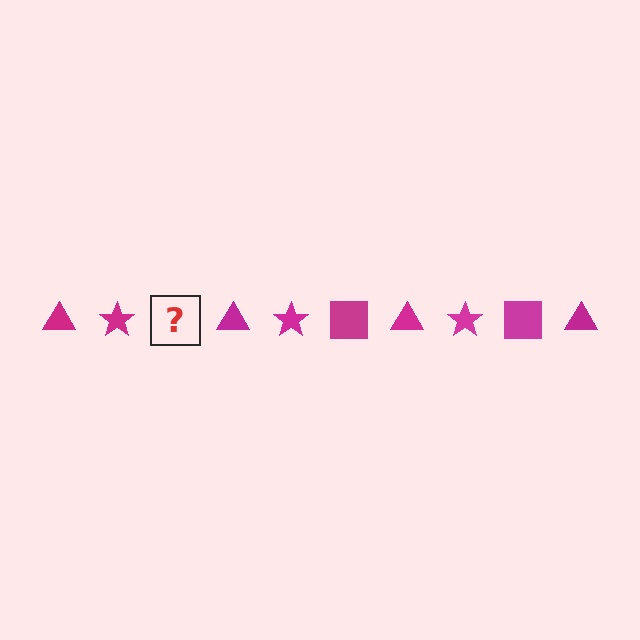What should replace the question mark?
The question mark should be replaced with a magenta square.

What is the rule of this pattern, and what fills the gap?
The rule is that the pattern cycles through triangle, star, square shapes in magenta. The gap should be filled with a magenta square.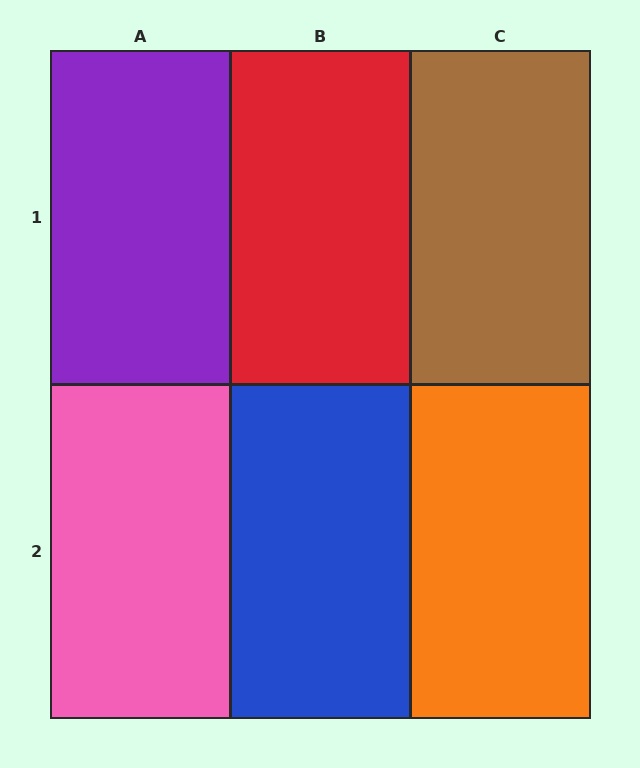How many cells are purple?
1 cell is purple.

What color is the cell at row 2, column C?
Orange.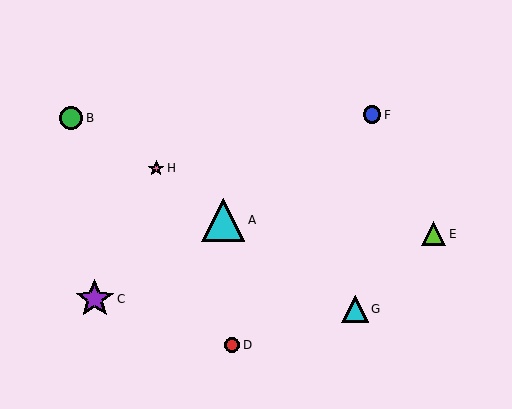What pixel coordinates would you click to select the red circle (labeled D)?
Click at (232, 345) to select the red circle D.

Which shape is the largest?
The cyan triangle (labeled A) is the largest.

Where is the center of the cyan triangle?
The center of the cyan triangle is at (355, 309).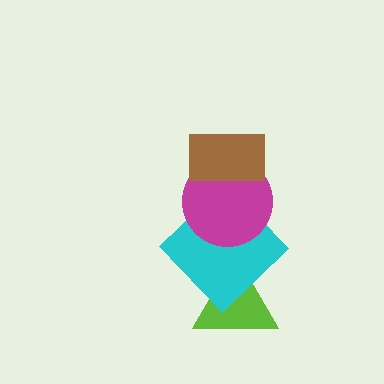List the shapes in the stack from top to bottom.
From top to bottom: the brown rectangle, the magenta circle, the cyan diamond, the lime triangle.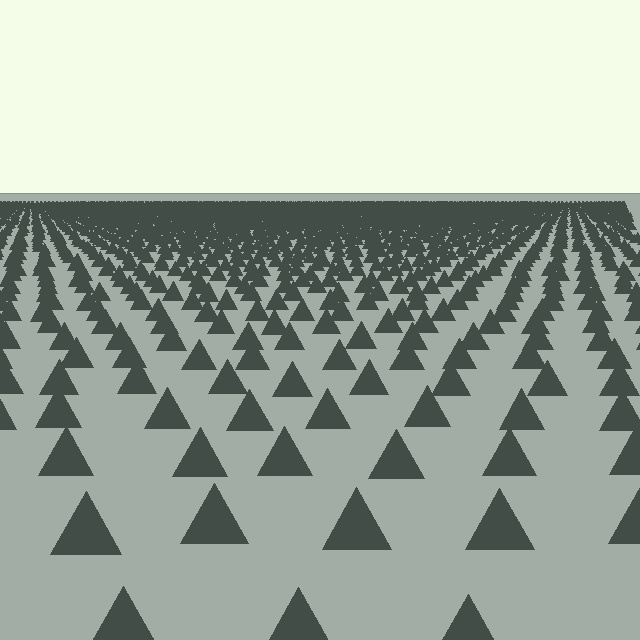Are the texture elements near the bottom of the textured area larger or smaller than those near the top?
Larger. Near the bottom, elements are closer to the viewer and appear at a bigger on-screen size.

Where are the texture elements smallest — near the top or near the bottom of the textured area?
Near the top.